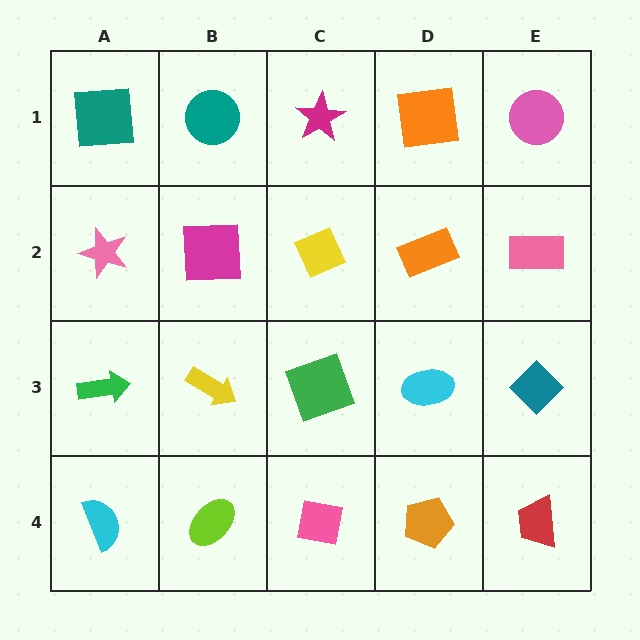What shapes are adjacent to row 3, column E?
A pink rectangle (row 2, column E), a red trapezoid (row 4, column E), a cyan ellipse (row 3, column D).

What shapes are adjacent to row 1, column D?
An orange rectangle (row 2, column D), a magenta star (row 1, column C), a pink circle (row 1, column E).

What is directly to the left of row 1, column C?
A teal circle.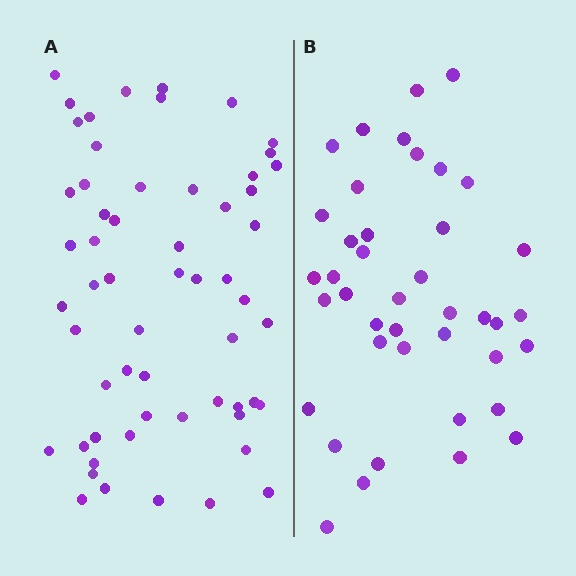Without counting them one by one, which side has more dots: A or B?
Region A (the left region) has more dots.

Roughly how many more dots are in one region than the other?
Region A has approximately 15 more dots than region B.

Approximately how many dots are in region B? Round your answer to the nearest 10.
About 40 dots. (The exact count is 41, which rounds to 40.)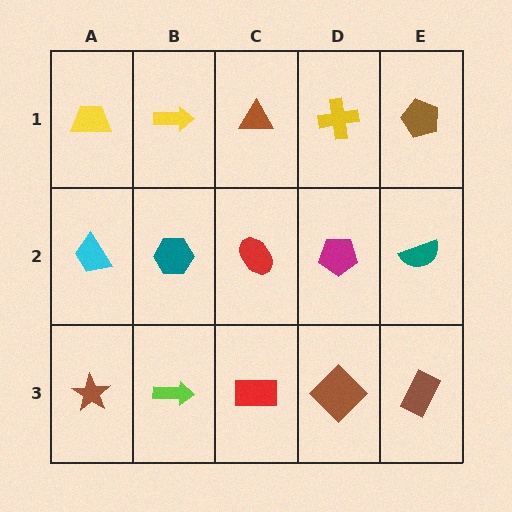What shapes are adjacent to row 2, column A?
A yellow trapezoid (row 1, column A), a brown star (row 3, column A), a teal hexagon (row 2, column B).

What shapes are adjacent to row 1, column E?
A teal semicircle (row 2, column E), a yellow cross (row 1, column D).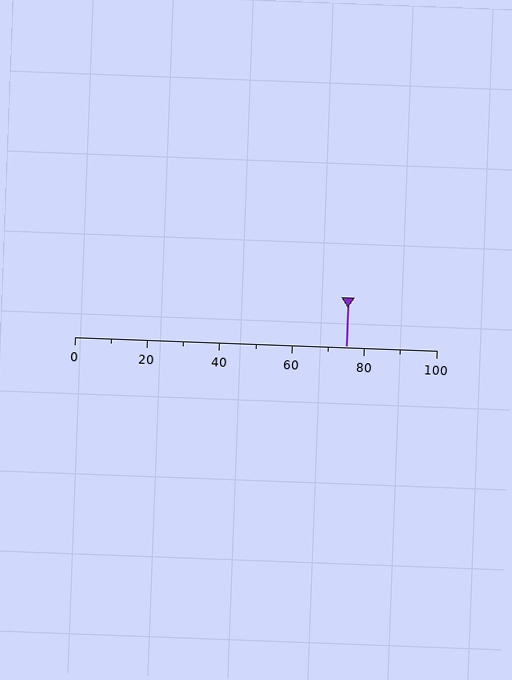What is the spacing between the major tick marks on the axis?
The major ticks are spaced 20 apart.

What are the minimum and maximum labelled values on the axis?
The axis runs from 0 to 100.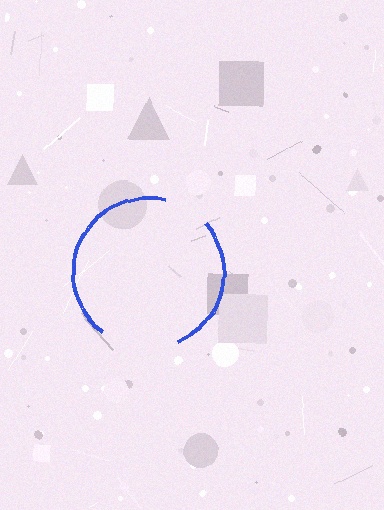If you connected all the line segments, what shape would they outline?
They would outline a circle.